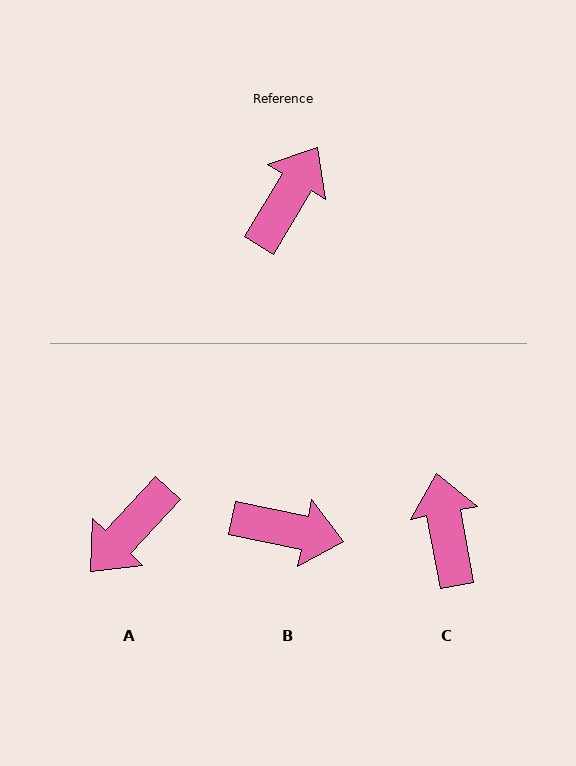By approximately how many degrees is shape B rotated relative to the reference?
Approximately 71 degrees clockwise.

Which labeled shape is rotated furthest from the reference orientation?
A, about 168 degrees away.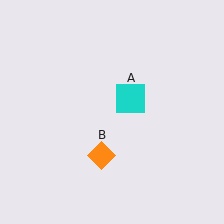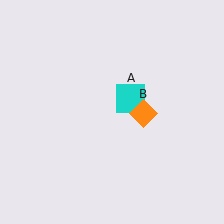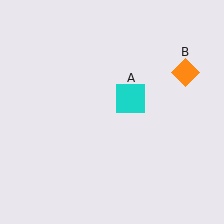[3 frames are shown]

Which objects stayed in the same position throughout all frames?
Cyan square (object A) remained stationary.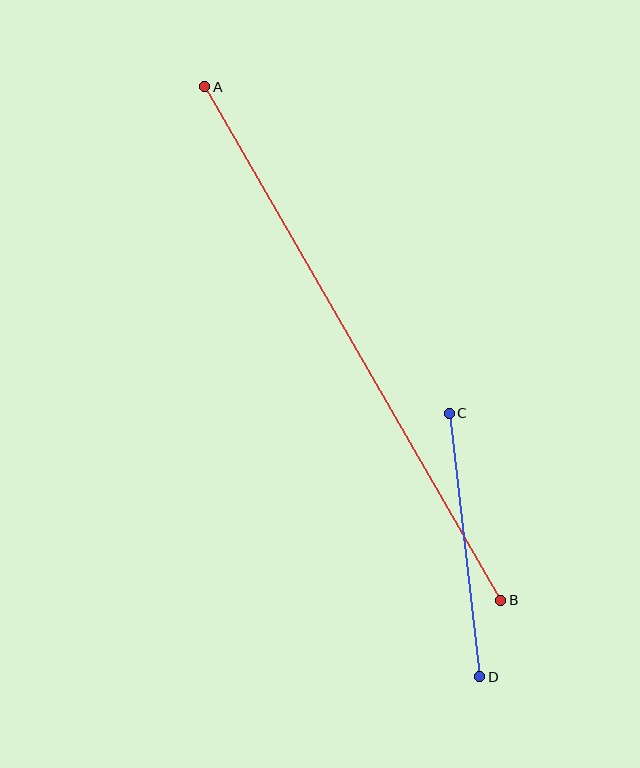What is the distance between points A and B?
The distance is approximately 593 pixels.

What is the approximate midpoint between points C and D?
The midpoint is at approximately (465, 545) pixels.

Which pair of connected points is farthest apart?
Points A and B are farthest apart.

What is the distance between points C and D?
The distance is approximately 266 pixels.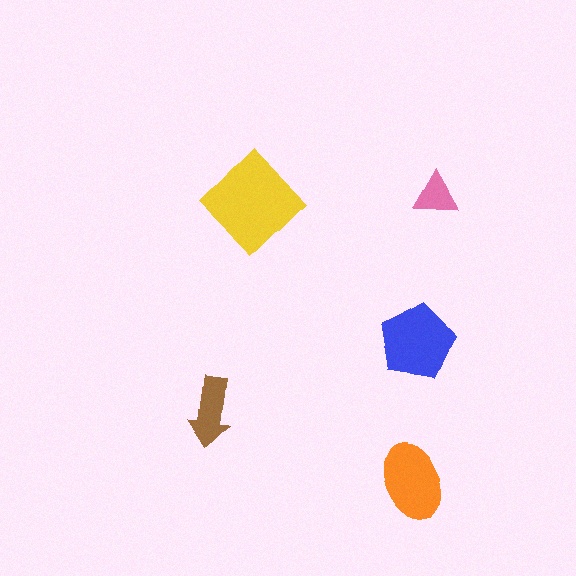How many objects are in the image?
There are 5 objects in the image.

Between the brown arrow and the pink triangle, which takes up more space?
The brown arrow.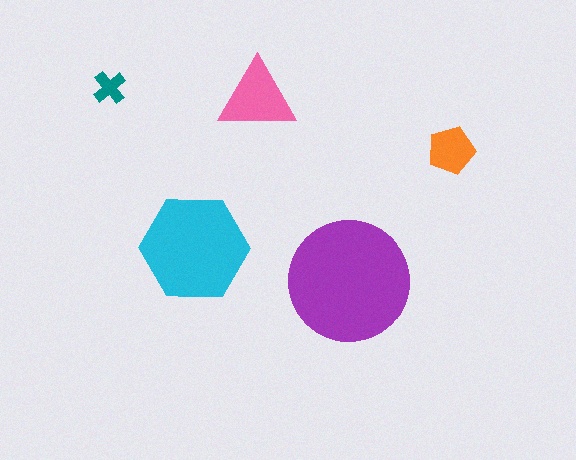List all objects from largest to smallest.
The purple circle, the cyan hexagon, the pink triangle, the orange pentagon, the teal cross.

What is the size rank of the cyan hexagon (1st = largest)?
2nd.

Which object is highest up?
The teal cross is topmost.